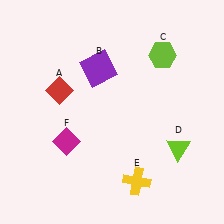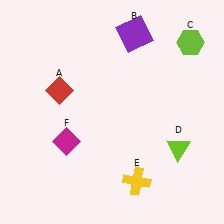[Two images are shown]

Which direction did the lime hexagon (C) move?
The lime hexagon (C) moved right.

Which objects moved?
The objects that moved are: the purple square (B), the lime hexagon (C).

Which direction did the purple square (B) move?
The purple square (B) moved right.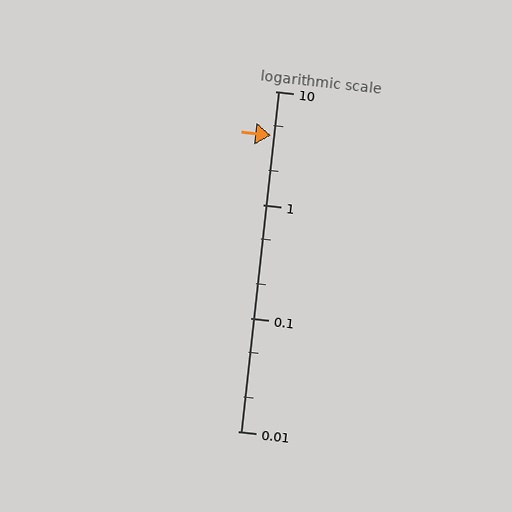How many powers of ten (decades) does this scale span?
The scale spans 3 decades, from 0.01 to 10.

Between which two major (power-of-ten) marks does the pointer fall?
The pointer is between 1 and 10.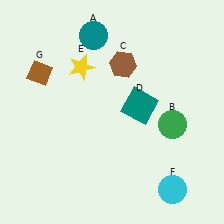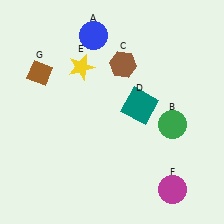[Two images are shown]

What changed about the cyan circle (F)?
In Image 1, F is cyan. In Image 2, it changed to magenta.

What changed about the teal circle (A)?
In Image 1, A is teal. In Image 2, it changed to blue.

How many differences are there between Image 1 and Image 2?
There are 2 differences between the two images.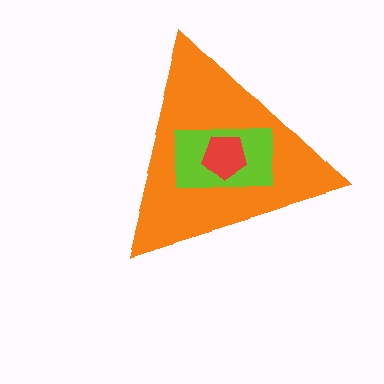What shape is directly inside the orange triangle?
The lime rectangle.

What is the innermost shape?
The red pentagon.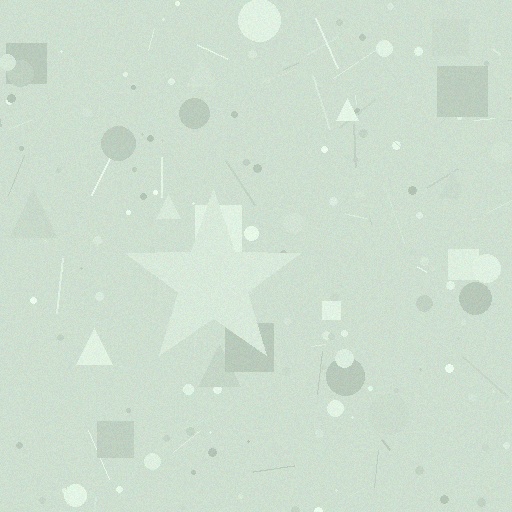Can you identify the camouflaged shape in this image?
The camouflaged shape is a star.